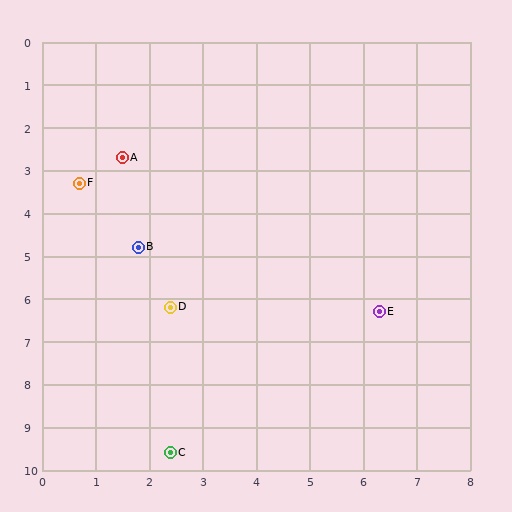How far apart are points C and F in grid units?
Points C and F are about 6.5 grid units apart.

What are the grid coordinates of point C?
Point C is at approximately (2.4, 9.6).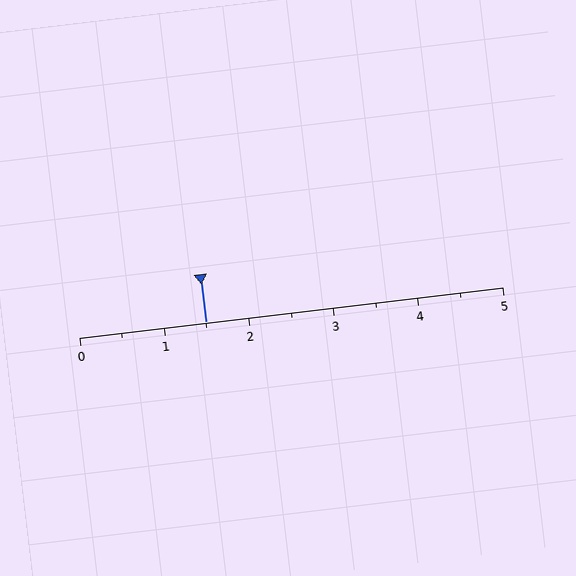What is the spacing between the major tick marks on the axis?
The major ticks are spaced 1 apart.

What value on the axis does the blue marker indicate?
The marker indicates approximately 1.5.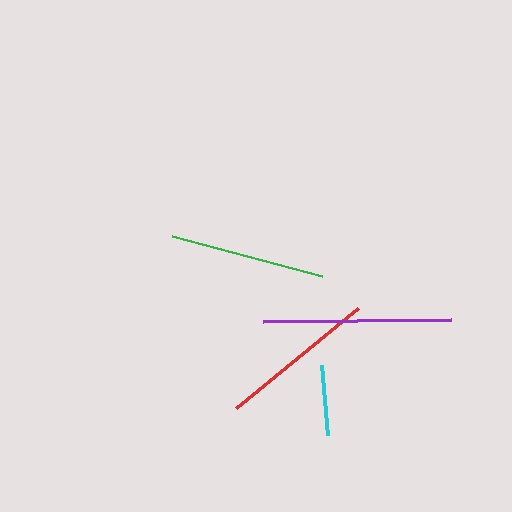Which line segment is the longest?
The purple line is the longest at approximately 187 pixels.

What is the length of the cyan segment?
The cyan segment is approximately 70 pixels long.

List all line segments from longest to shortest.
From longest to shortest: purple, red, green, cyan.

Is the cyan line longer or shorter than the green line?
The green line is longer than the cyan line.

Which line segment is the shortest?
The cyan line is the shortest at approximately 70 pixels.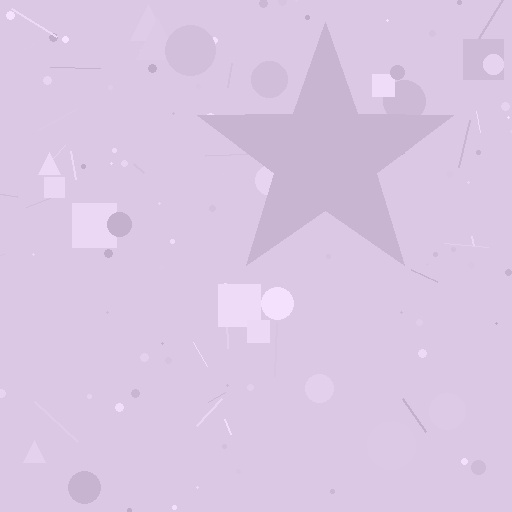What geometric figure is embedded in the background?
A star is embedded in the background.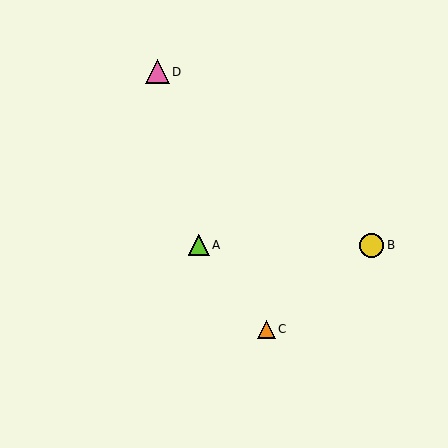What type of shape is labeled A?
Shape A is a lime triangle.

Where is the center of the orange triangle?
The center of the orange triangle is at (266, 329).